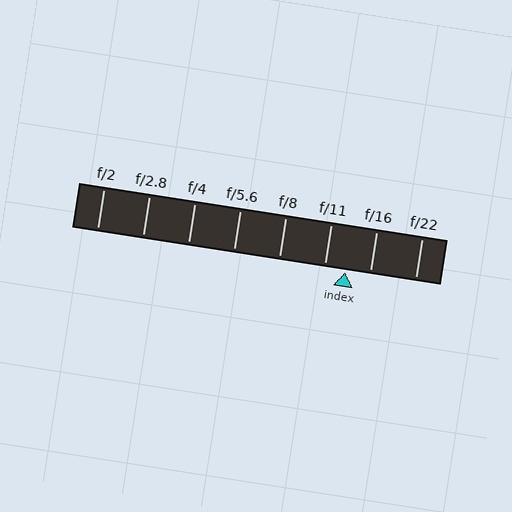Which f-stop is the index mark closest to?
The index mark is closest to f/11.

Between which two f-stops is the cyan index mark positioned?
The index mark is between f/11 and f/16.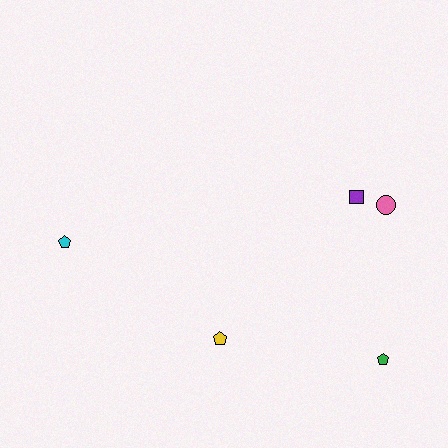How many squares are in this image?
There is 1 square.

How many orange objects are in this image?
There are no orange objects.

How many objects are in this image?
There are 5 objects.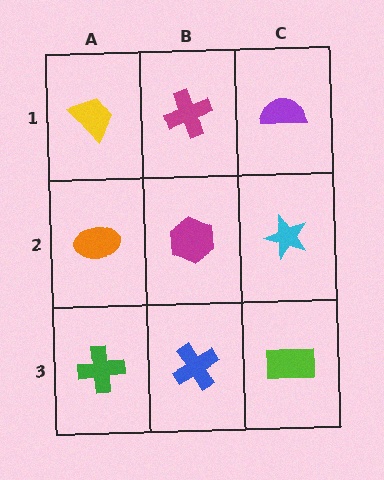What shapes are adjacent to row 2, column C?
A purple semicircle (row 1, column C), a lime rectangle (row 3, column C), a magenta hexagon (row 2, column B).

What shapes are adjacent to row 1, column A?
An orange ellipse (row 2, column A), a magenta cross (row 1, column B).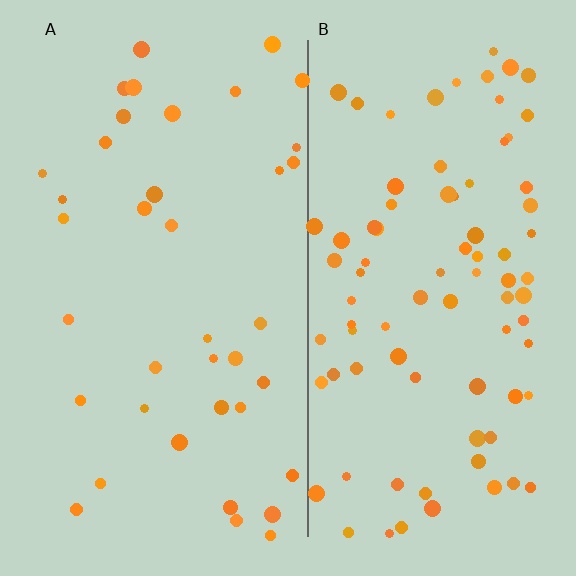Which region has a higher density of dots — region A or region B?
B (the right).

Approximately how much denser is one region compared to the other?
Approximately 2.3× — region B over region A.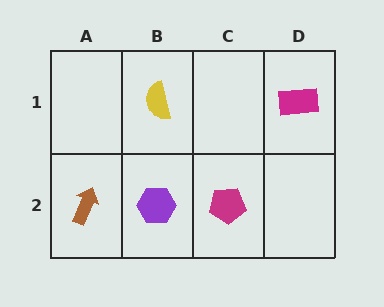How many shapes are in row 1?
2 shapes.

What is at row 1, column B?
A yellow semicircle.